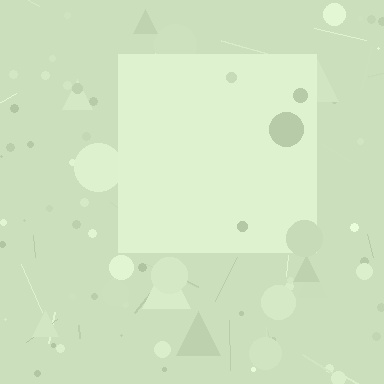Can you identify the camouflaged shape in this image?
The camouflaged shape is a square.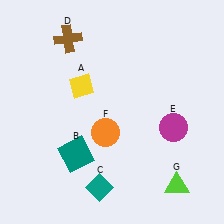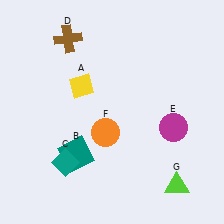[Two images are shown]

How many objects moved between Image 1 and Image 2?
1 object moved between the two images.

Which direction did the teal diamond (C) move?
The teal diamond (C) moved left.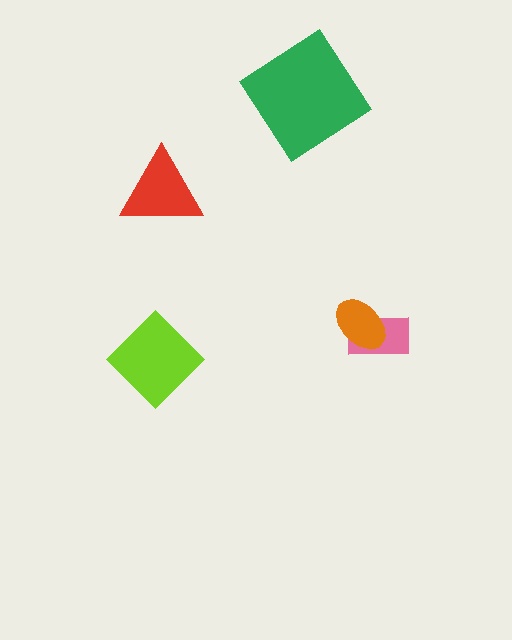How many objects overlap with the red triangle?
0 objects overlap with the red triangle.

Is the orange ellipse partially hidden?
No, no other shape covers it.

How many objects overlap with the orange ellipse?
1 object overlaps with the orange ellipse.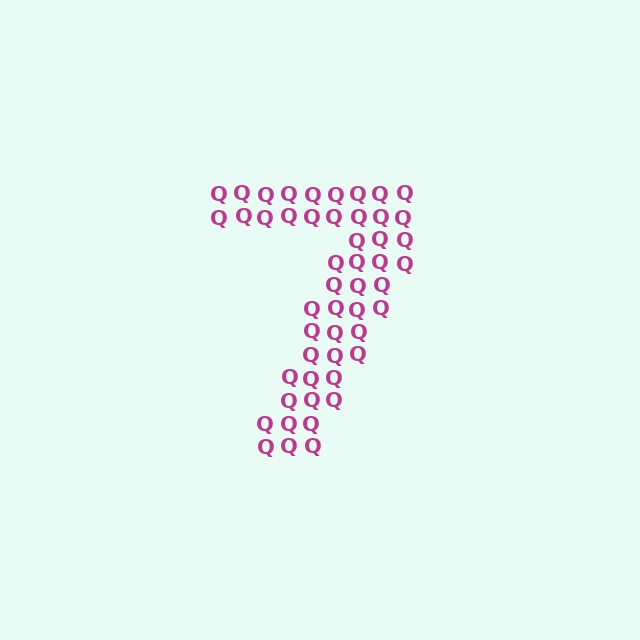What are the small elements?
The small elements are letter Q's.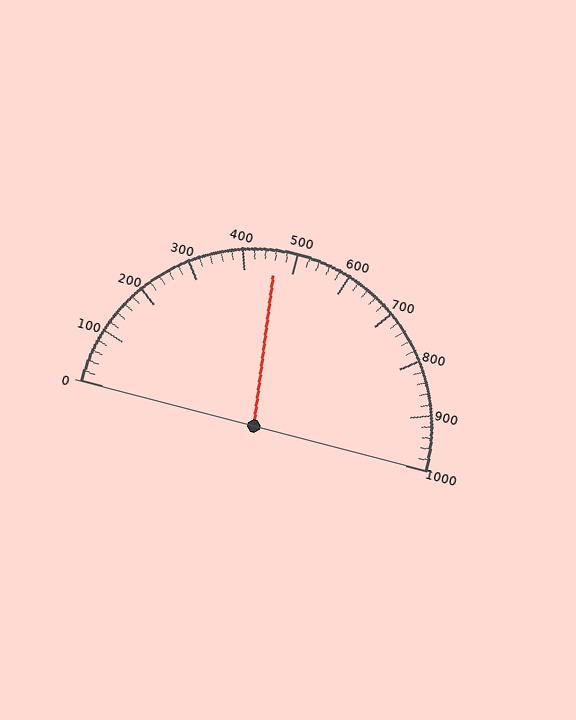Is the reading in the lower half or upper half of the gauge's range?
The reading is in the lower half of the range (0 to 1000).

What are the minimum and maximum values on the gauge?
The gauge ranges from 0 to 1000.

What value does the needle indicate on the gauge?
The needle indicates approximately 460.